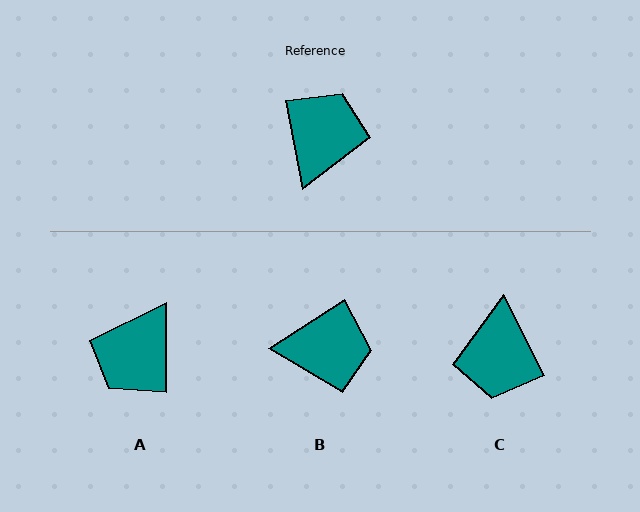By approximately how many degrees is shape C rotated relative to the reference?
Approximately 163 degrees clockwise.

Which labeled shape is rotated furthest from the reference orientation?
A, about 169 degrees away.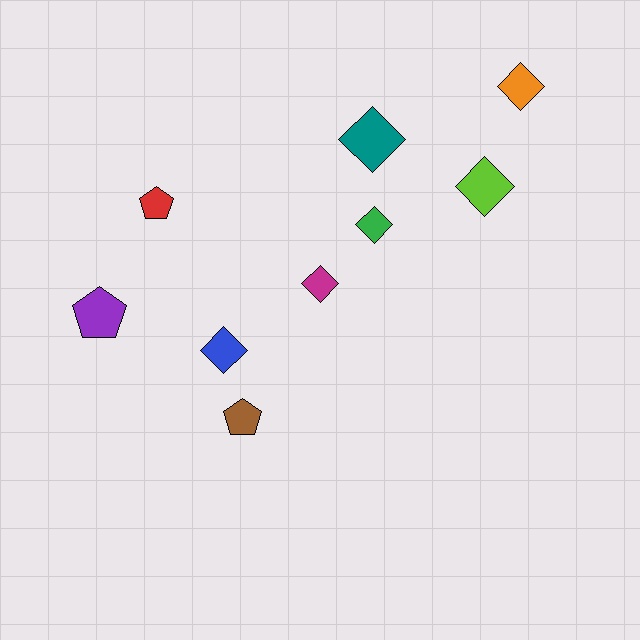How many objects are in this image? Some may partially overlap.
There are 9 objects.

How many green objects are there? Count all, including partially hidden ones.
There is 1 green object.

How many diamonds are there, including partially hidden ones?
There are 6 diamonds.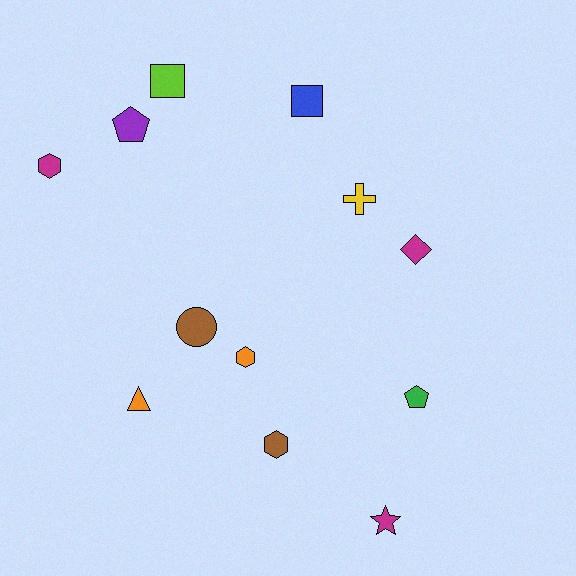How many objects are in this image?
There are 12 objects.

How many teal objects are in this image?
There are no teal objects.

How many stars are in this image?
There is 1 star.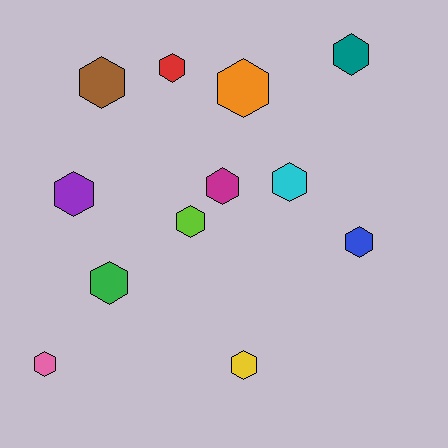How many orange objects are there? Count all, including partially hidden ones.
There is 1 orange object.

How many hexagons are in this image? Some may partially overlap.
There are 12 hexagons.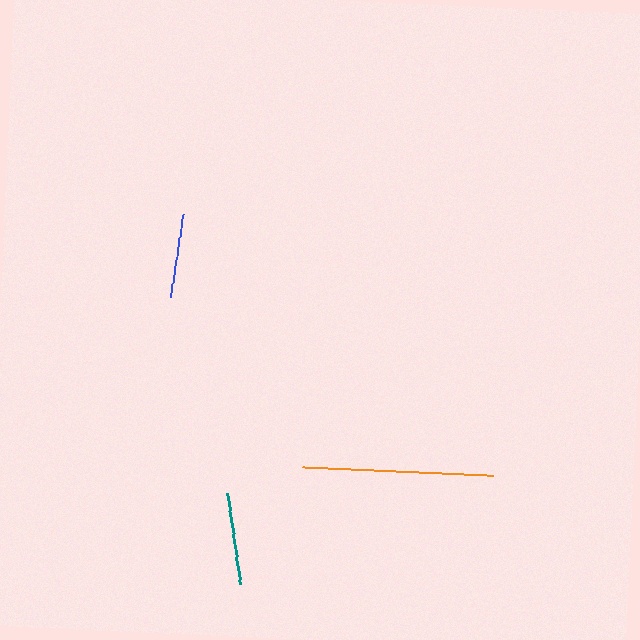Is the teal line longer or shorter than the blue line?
The teal line is longer than the blue line.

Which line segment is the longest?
The orange line is the longest at approximately 191 pixels.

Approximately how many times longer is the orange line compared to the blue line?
The orange line is approximately 2.3 times the length of the blue line.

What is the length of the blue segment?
The blue segment is approximately 85 pixels long.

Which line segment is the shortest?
The blue line is the shortest at approximately 85 pixels.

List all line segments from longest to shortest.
From longest to shortest: orange, teal, blue.